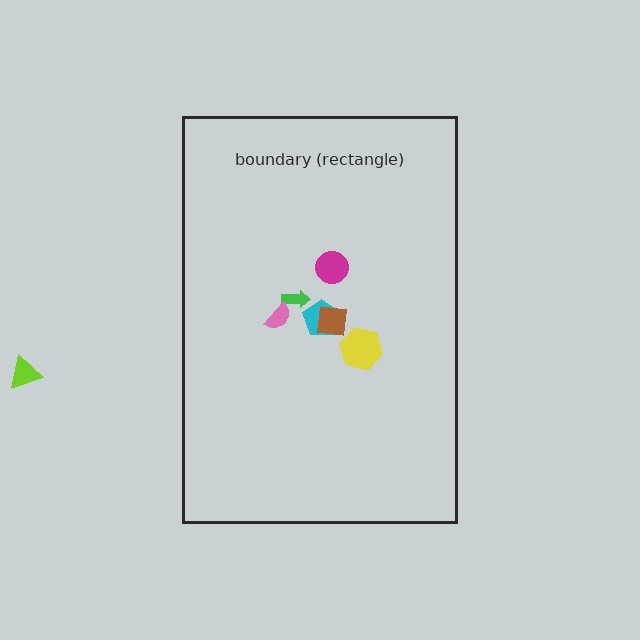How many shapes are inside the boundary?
6 inside, 1 outside.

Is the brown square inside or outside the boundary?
Inside.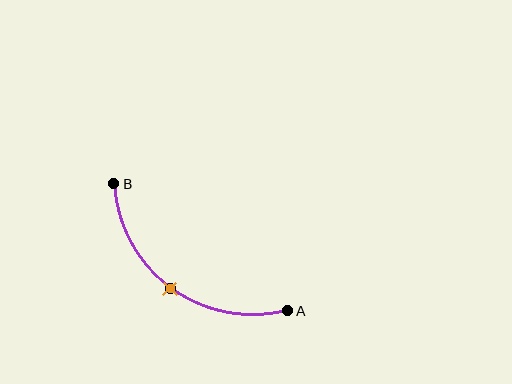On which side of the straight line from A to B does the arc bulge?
The arc bulges below and to the left of the straight line connecting A and B.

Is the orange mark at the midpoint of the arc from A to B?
Yes. The orange mark lies on the arc at equal arc-length from both A and B — it is the arc midpoint.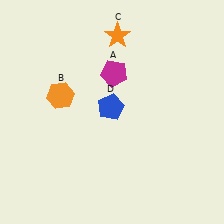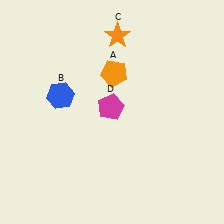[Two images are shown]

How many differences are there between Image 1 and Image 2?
There are 3 differences between the two images.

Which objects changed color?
A changed from magenta to orange. B changed from orange to blue. D changed from blue to magenta.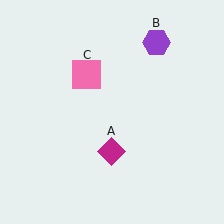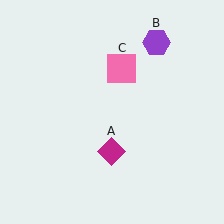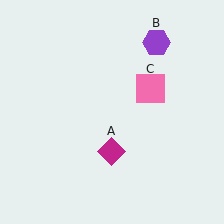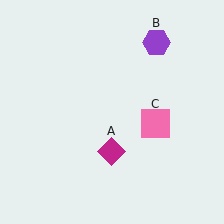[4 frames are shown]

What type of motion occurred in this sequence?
The pink square (object C) rotated clockwise around the center of the scene.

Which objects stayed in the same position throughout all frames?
Magenta diamond (object A) and purple hexagon (object B) remained stationary.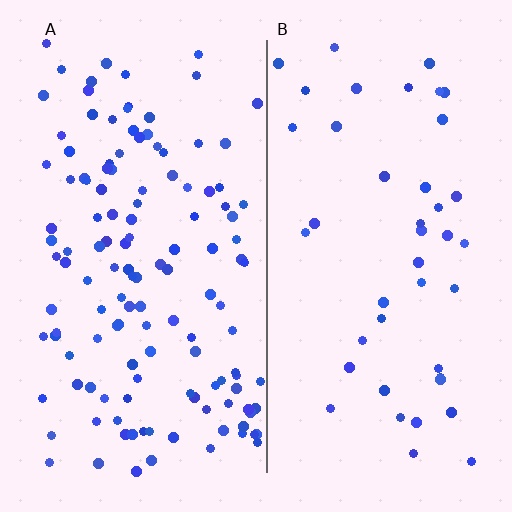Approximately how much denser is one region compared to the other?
Approximately 3.0× — region A over region B.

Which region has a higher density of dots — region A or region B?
A (the left).